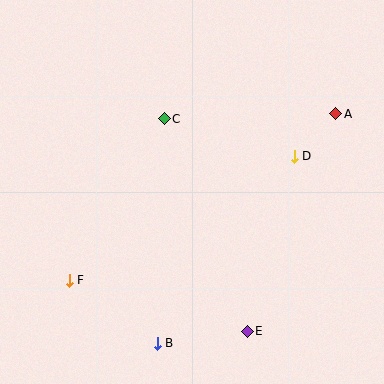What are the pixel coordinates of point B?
Point B is at (157, 343).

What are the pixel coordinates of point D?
Point D is at (294, 156).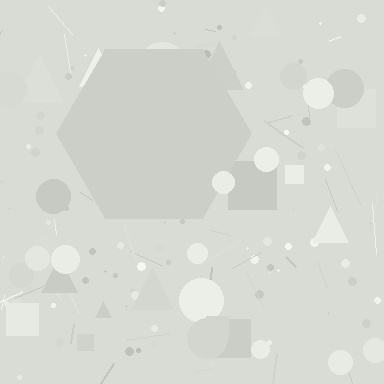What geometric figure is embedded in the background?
A hexagon is embedded in the background.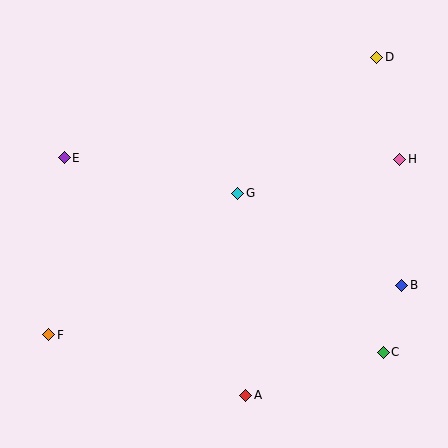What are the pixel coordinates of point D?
Point D is at (377, 57).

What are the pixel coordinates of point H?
Point H is at (400, 159).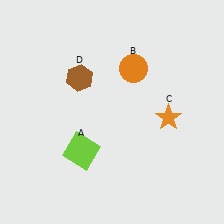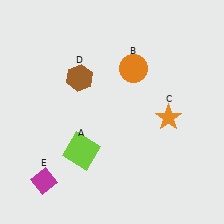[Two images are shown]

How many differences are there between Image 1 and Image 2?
There is 1 difference between the two images.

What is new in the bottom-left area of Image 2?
A magenta diamond (E) was added in the bottom-left area of Image 2.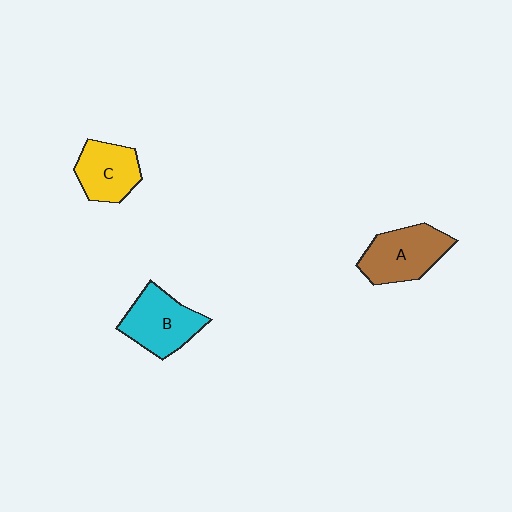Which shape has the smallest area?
Shape C (yellow).